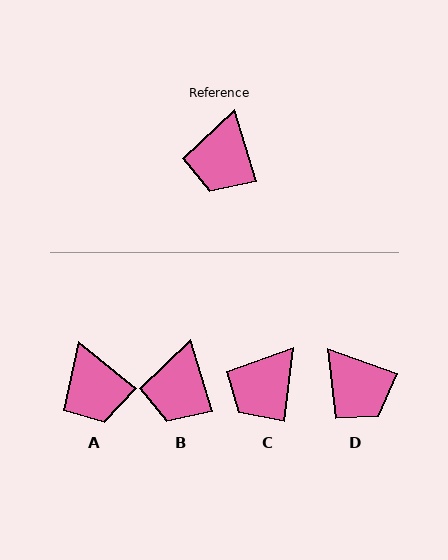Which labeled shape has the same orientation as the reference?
B.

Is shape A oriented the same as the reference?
No, it is off by about 34 degrees.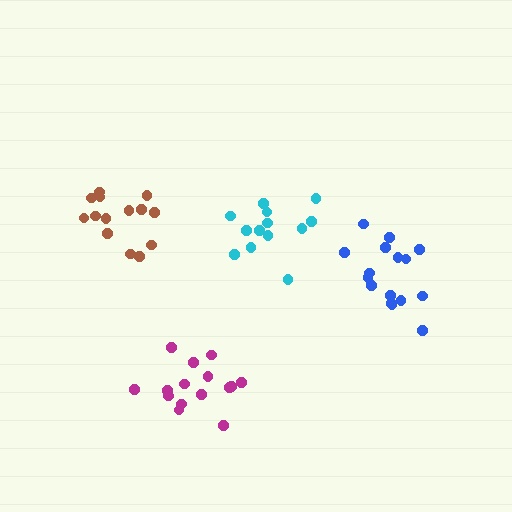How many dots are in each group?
Group 1: 15 dots, Group 2: 16 dots, Group 3: 14 dots, Group 4: 13 dots (58 total).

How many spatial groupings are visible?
There are 4 spatial groupings.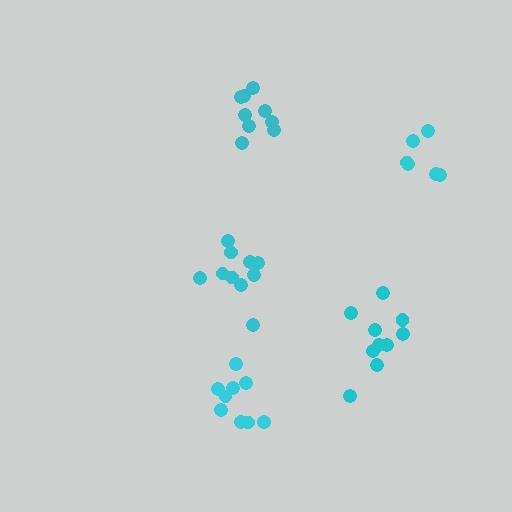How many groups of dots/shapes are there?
There are 5 groups.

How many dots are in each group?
Group 1: 6 dots, Group 2: 9 dots, Group 3: 10 dots, Group 4: 10 dots, Group 5: 9 dots (44 total).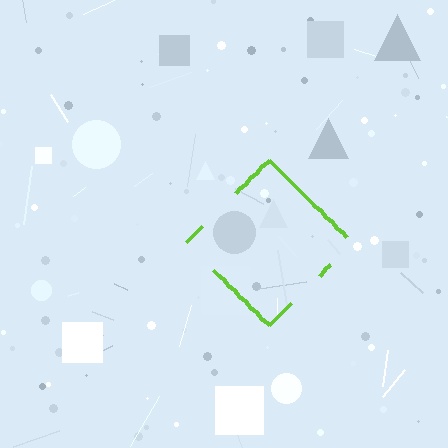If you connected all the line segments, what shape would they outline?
They would outline a diamond.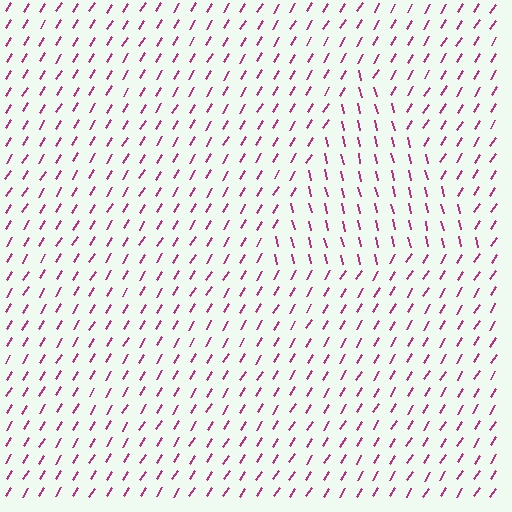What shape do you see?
I see a triangle.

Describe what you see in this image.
The image is filled with small magenta line segments. A triangle region in the image has lines oriented differently from the surrounding lines, creating a visible texture boundary.